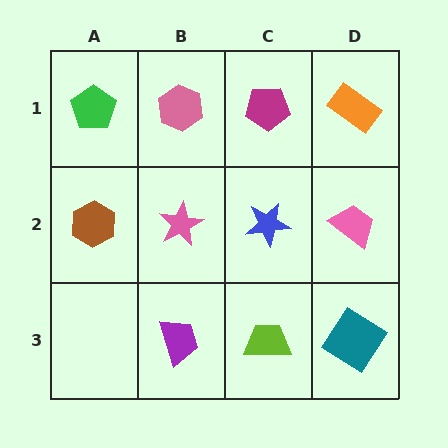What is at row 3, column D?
A teal diamond.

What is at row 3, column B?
A purple trapezoid.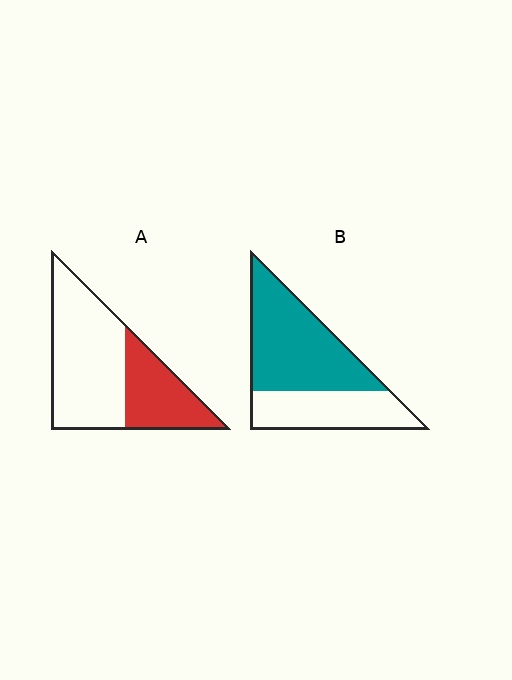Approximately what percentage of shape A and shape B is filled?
A is approximately 35% and B is approximately 60%.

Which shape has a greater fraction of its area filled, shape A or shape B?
Shape B.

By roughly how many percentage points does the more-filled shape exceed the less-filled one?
By roughly 25 percentage points (B over A).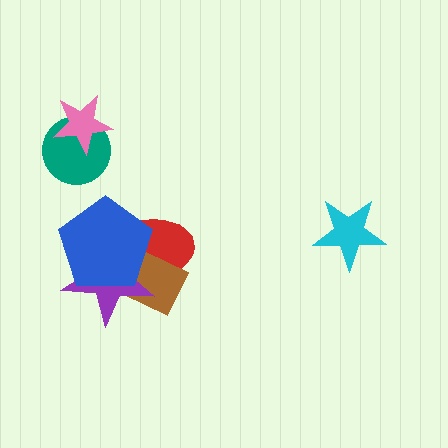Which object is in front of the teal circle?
The pink star is in front of the teal circle.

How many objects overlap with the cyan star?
0 objects overlap with the cyan star.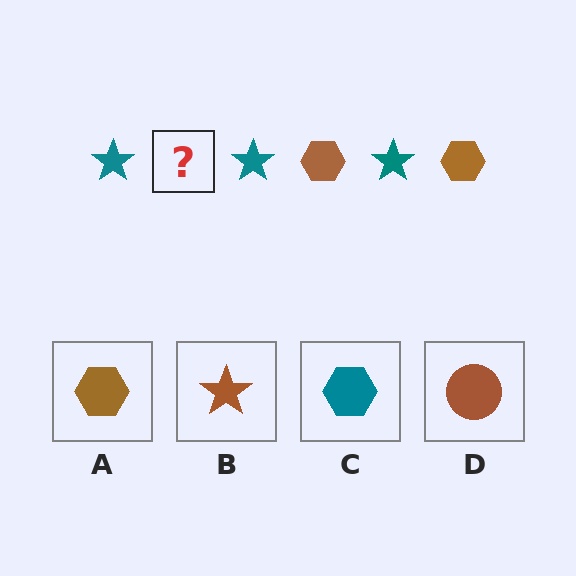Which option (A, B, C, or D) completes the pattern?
A.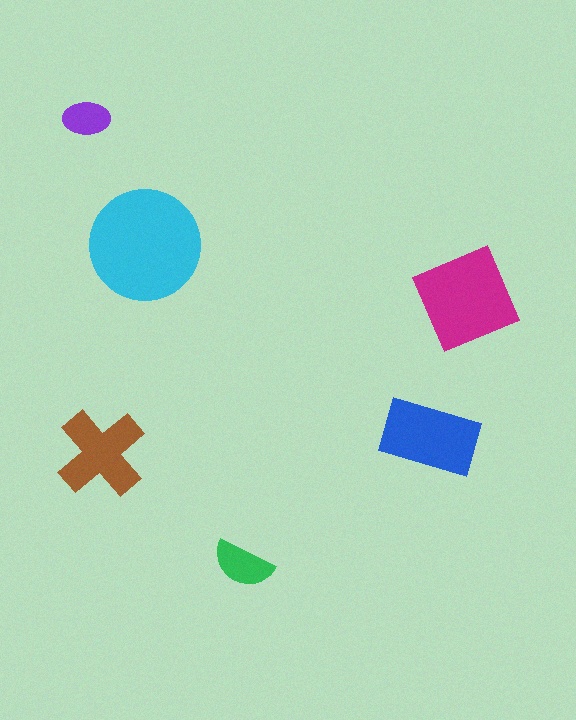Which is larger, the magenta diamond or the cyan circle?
The cyan circle.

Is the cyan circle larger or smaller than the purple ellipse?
Larger.